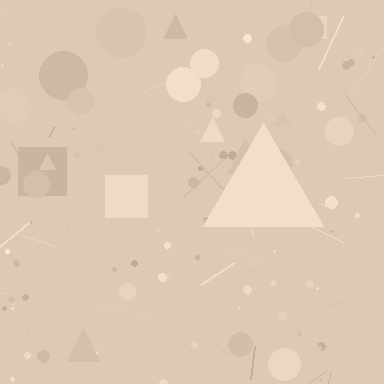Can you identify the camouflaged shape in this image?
The camouflaged shape is a triangle.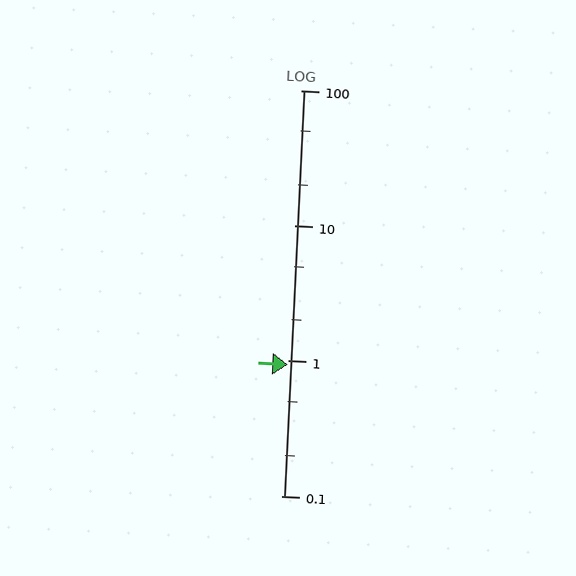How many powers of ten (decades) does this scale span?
The scale spans 3 decades, from 0.1 to 100.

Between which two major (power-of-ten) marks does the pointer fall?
The pointer is between 0.1 and 1.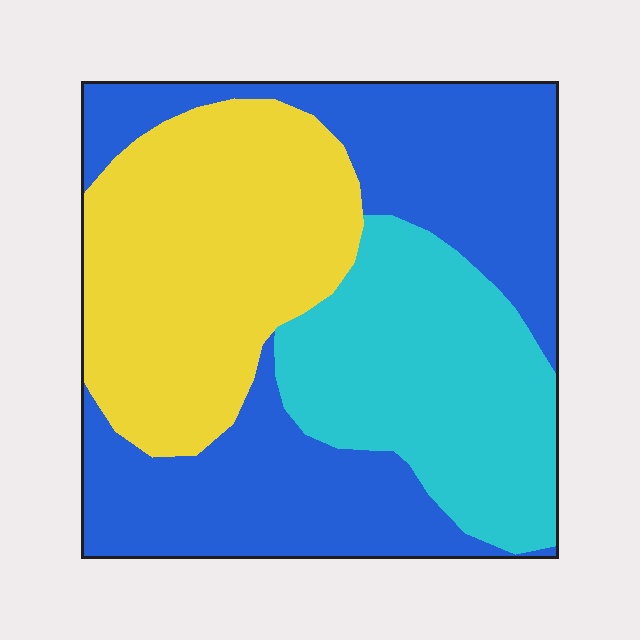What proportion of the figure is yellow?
Yellow covers about 30% of the figure.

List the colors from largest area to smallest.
From largest to smallest: blue, yellow, cyan.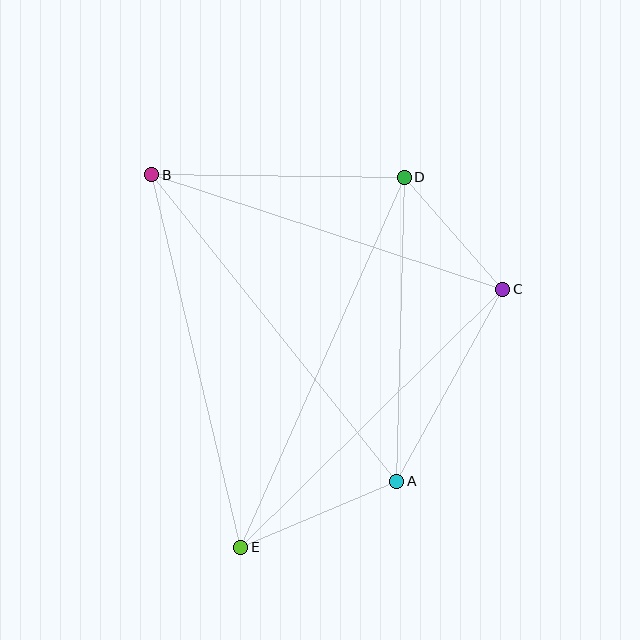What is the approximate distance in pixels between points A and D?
The distance between A and D is approximately 304 pixels.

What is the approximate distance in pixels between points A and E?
The distance between A and E is approximately 169 pixels.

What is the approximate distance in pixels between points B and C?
The distance between B and C is approximately 369 pixels.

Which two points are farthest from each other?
Points D and E are farthest from each other.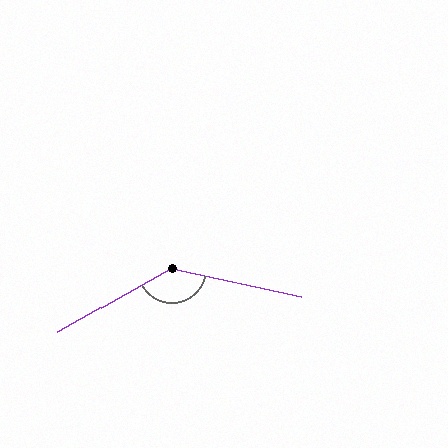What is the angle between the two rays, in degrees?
Approximately 139 degrees.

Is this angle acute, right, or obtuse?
It is obtuse.